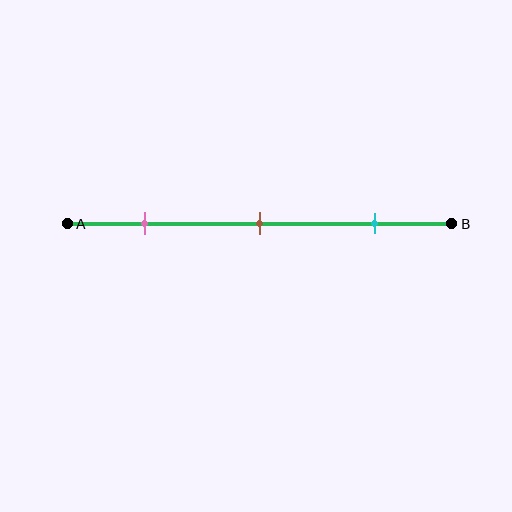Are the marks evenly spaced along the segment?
Yes, the marks are approximately evenly spaced.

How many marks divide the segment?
There are 3 marks dividing the segment.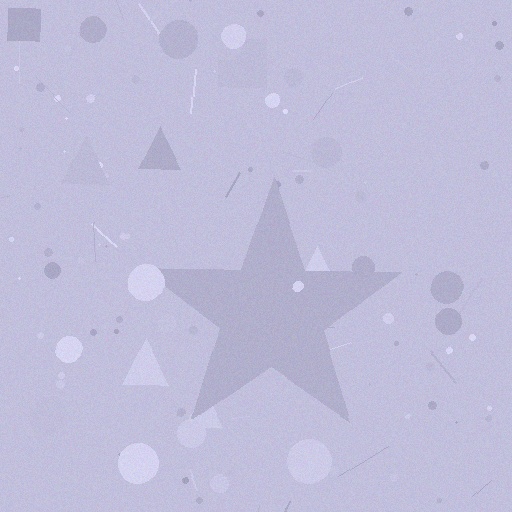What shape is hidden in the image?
A star is hidden in the image.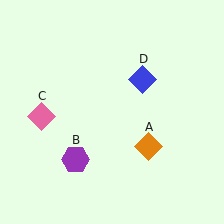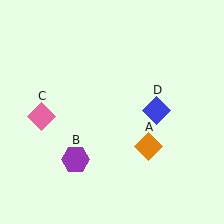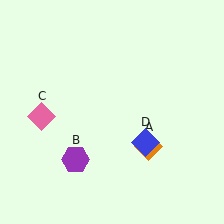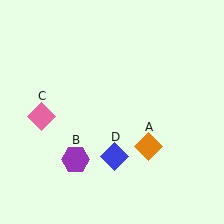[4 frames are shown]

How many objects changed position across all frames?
1 object changed position: blue diamond (object D).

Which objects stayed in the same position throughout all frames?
Orange diamond (object A) and purple hexagon (object B) and pink diamond (object C) remained stationary.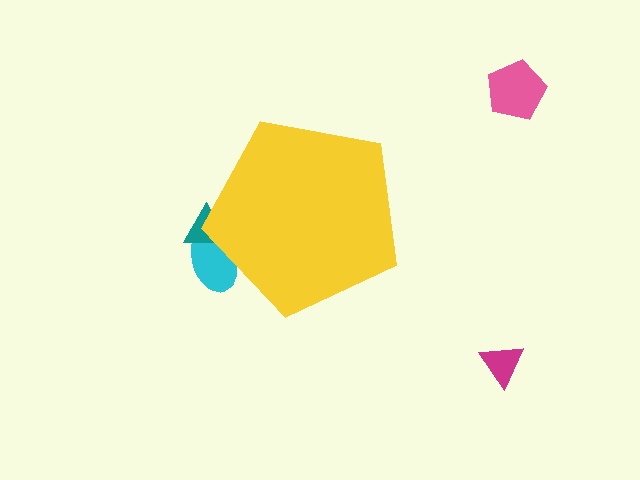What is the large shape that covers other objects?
A yellow pentagon.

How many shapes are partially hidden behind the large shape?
2 shapes are partially hidden.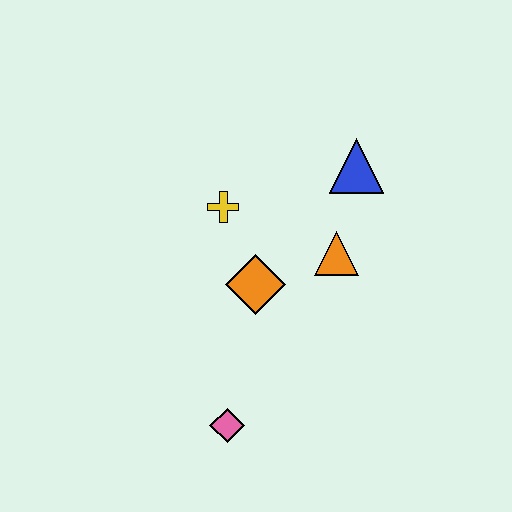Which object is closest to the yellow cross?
The orange diamond is closest to the yellow cross.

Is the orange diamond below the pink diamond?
No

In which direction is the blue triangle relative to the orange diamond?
The blue triangle is above the orange diamond.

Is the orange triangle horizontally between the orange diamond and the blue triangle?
Yes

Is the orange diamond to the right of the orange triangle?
No